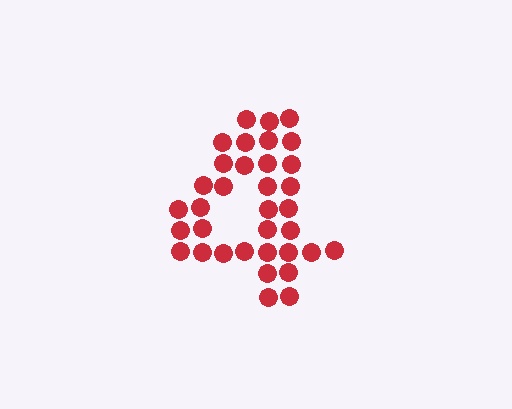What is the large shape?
The large shape is the digit 4.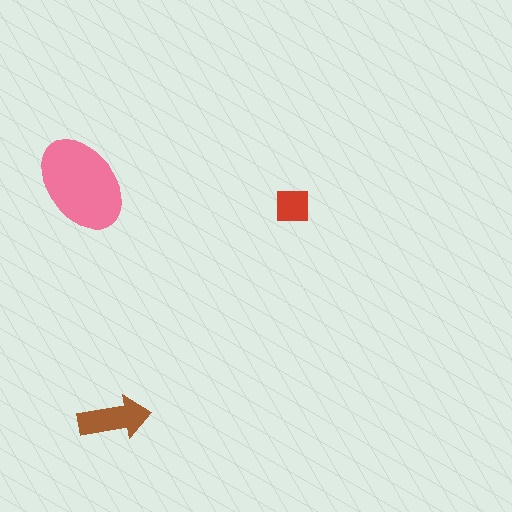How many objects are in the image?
There are 3 objects in the image.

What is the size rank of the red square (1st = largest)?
3rd.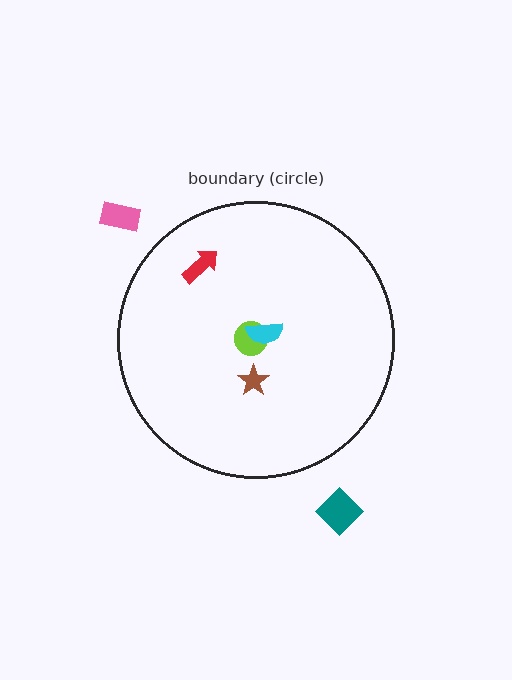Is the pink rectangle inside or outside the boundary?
Outside.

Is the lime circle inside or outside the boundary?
Inside.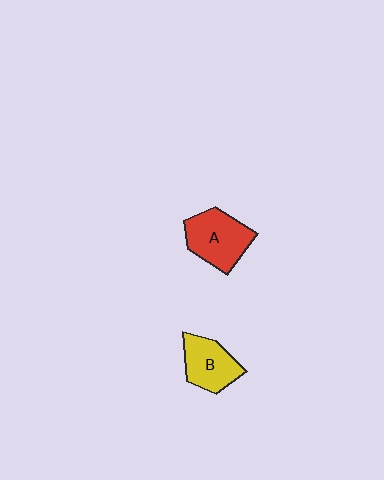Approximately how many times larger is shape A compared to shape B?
Approximately 1.3 times.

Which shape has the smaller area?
Shape B (yellow).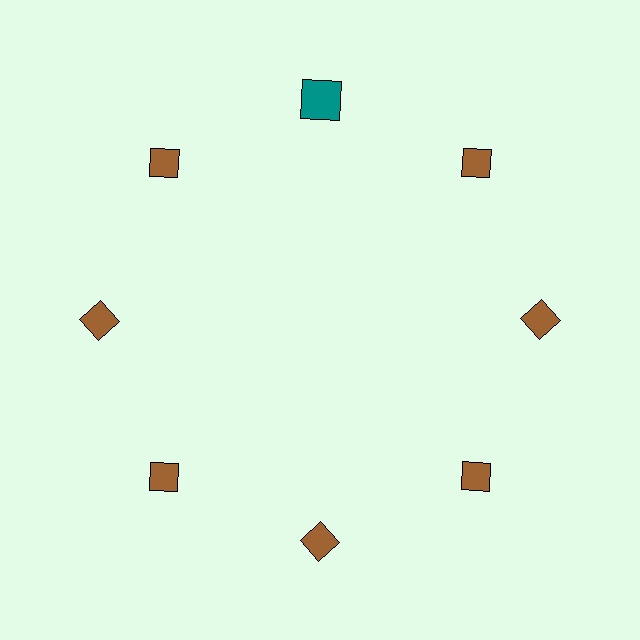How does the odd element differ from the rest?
It differs in both color (teal instead of brown) and shape (square instead of diamond).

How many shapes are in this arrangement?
There are 8 shapes arranged in a ring pattern.